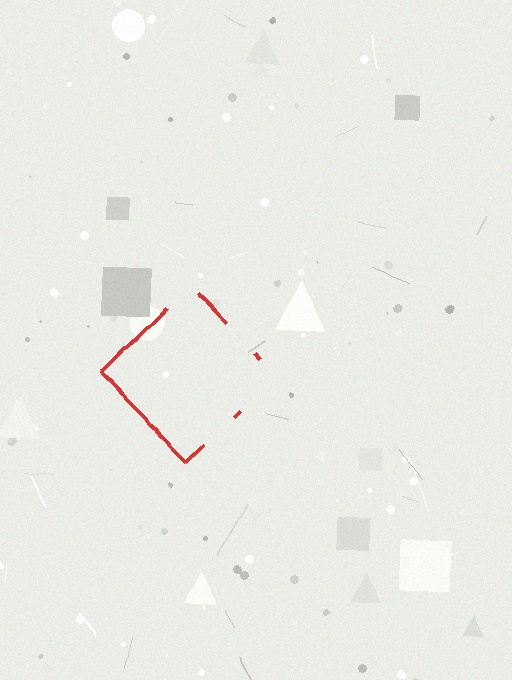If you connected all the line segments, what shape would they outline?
They would outline a diamond.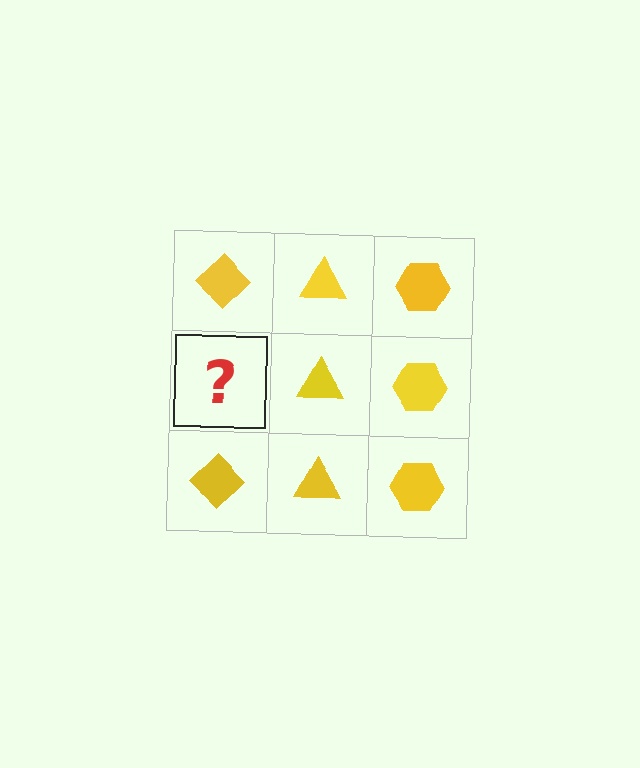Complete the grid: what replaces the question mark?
The question mark should be replaced with a yellow diamond.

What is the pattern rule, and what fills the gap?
The rule is that each column has a consistent shape. The gap should be filled with a yellow diamond.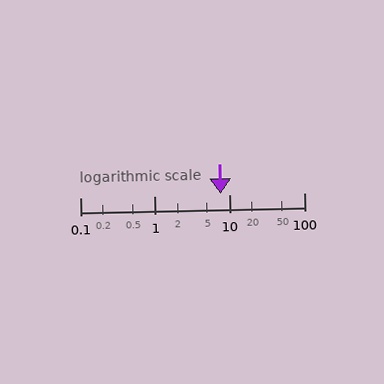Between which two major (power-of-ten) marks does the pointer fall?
The pointer is between 1 and 10.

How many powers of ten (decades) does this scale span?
The scale spans 3 decades, from 0.1 to 100.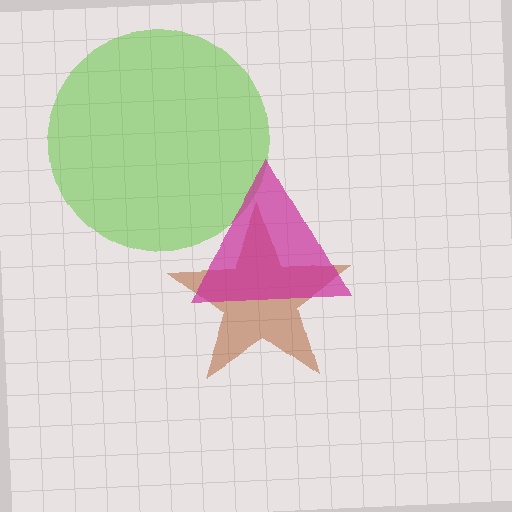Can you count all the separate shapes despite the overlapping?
Yes, there are 3 separate shapes.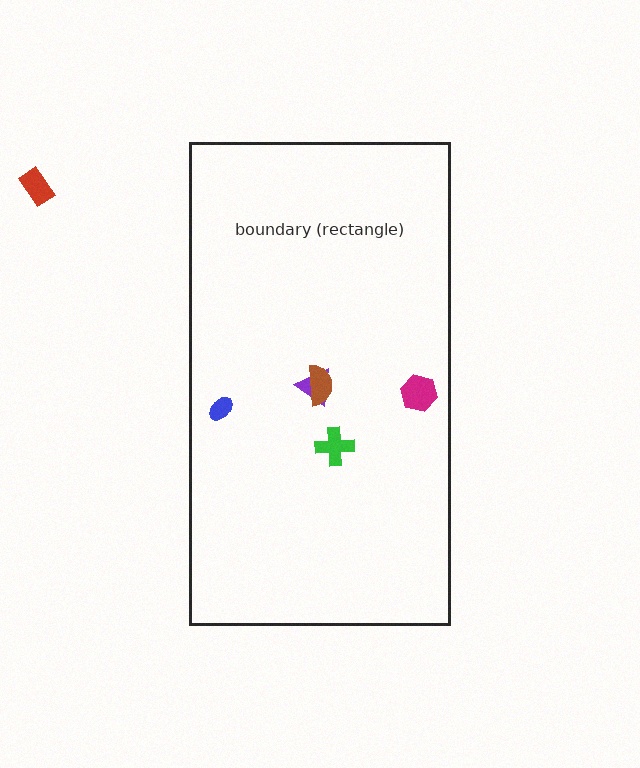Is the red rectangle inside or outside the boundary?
Outside.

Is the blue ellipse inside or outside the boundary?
Inside.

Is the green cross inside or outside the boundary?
Inside.